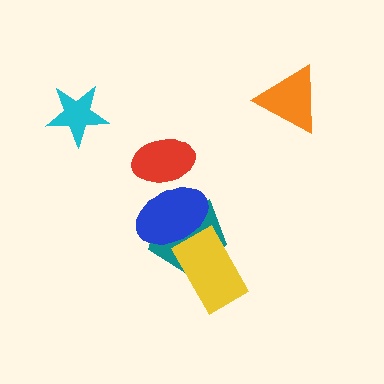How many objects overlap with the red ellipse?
1 object overlaps with the red ellipse.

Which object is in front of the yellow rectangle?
The blue ellipse is in front of the yellow rectangle.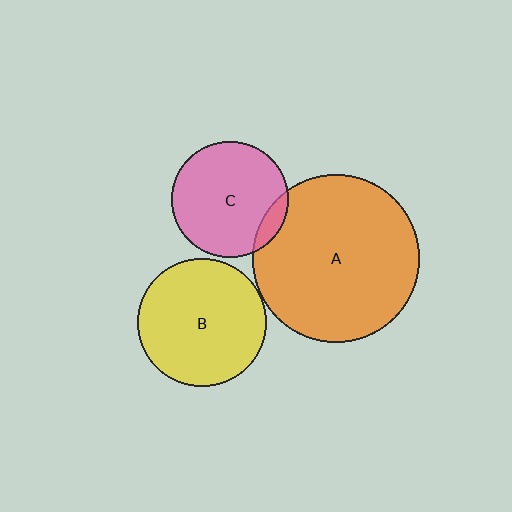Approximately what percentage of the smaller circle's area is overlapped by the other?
Approximately 10%.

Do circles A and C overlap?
Yes.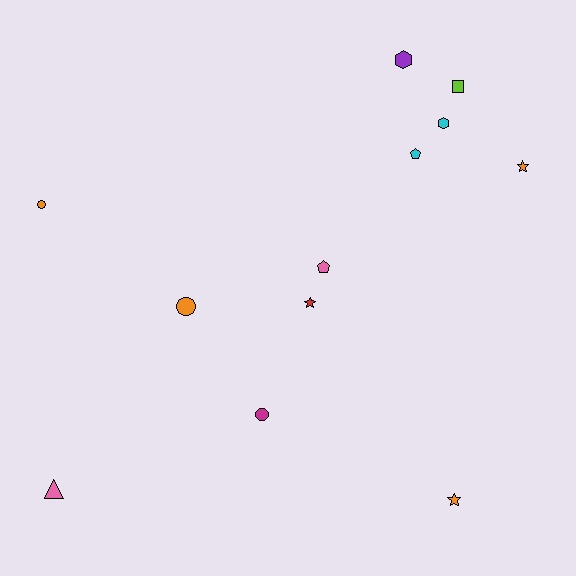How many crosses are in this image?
There are no crosses.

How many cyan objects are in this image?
There are 2 cyan objects.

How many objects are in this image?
There are 12 objects.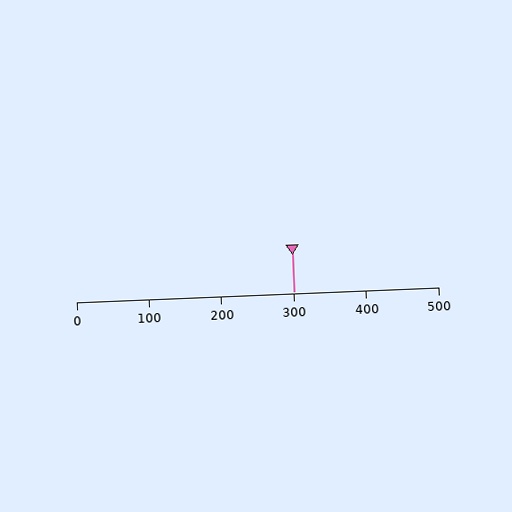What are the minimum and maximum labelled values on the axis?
The axis runs from 0 to 500.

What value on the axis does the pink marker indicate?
The marker indicates approximately 300.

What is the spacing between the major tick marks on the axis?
The major ticks are spaced 100 apart.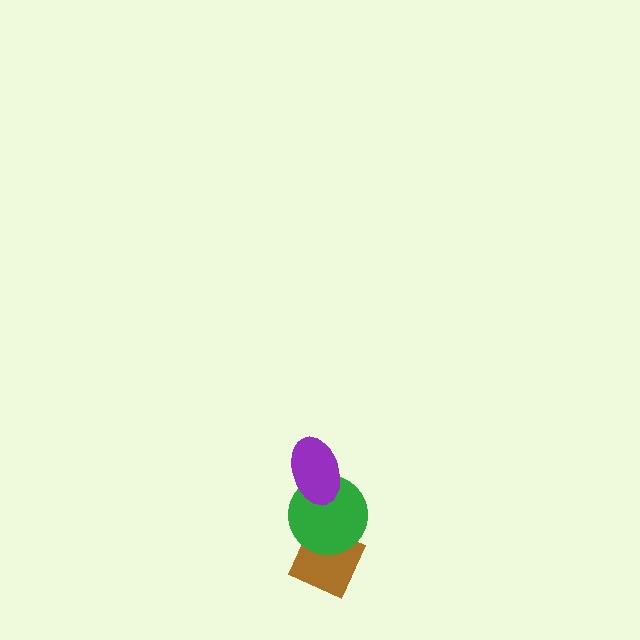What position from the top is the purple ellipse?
The purple ellipse is 1st from the top.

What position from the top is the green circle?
The green circle is 2nd from the top.